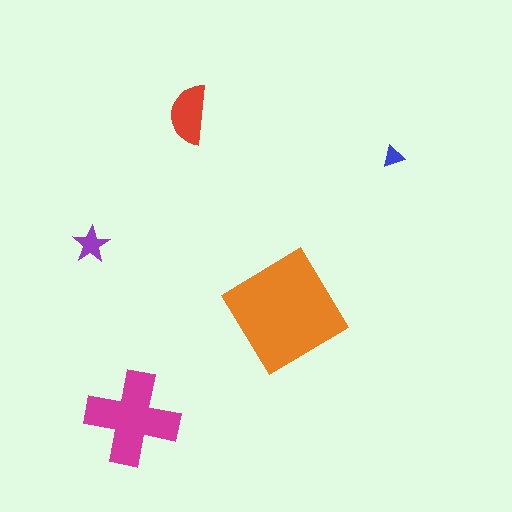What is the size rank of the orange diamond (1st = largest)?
1st.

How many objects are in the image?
There are 5 objects in the image.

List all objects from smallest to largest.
The blue triangle, the purple star, the red semicircle, the magenta cross, the orange diamond.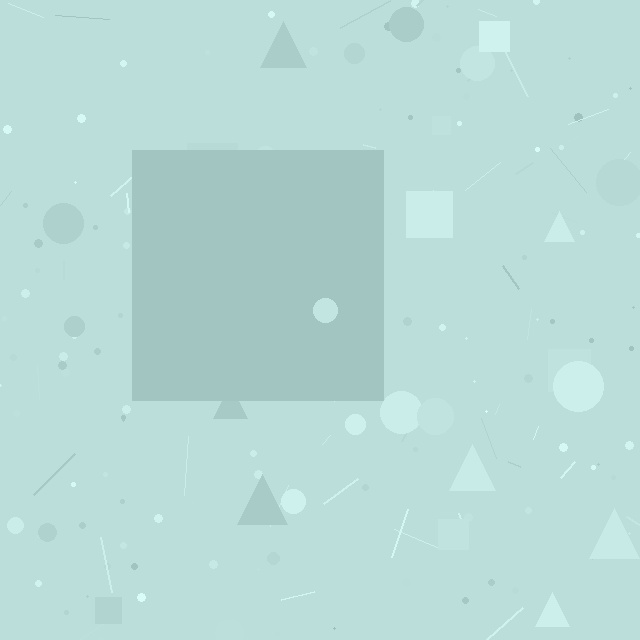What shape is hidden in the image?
A square is hidden in the image.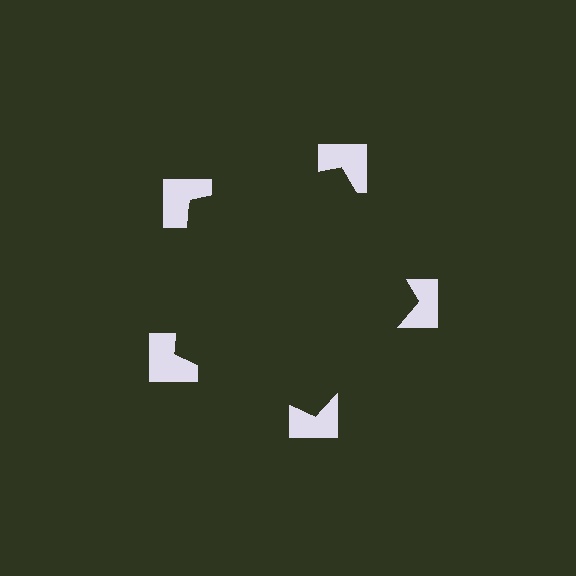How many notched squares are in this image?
There are 5 — one at each vertex of the illusory pentagon.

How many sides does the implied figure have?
5 sides.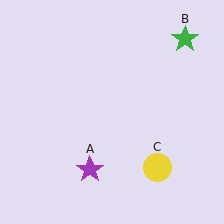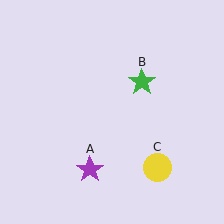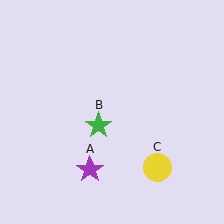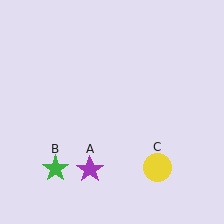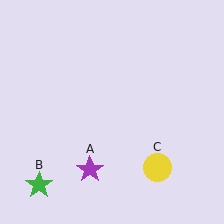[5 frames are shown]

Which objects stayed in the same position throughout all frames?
Purple star (object A) and yellow circle (object C) remained stationary.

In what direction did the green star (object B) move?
The green star (object B) moved down and to the left.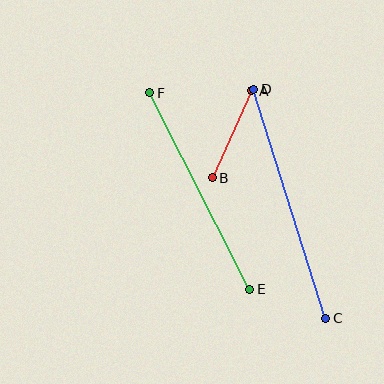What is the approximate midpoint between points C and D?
The midpoint is at approximately (290, 204) pixels.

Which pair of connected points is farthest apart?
Points C and D are farthest apart.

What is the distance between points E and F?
The distance is approximately 221 pixels.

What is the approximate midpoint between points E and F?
The midpoint is at approximately (200, 191) pixels.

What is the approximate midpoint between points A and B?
The midpoint is at approximately (232, 134) pixels.